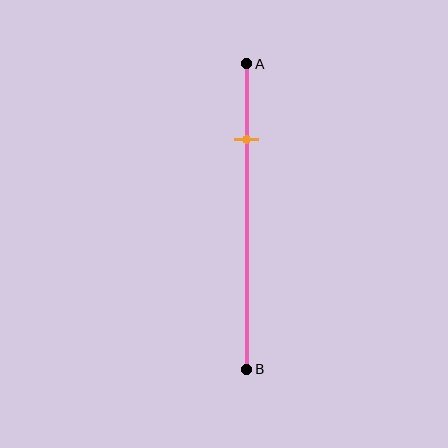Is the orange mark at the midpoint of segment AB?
No, the mark is at about 25% from A, not at the 50% midpoint.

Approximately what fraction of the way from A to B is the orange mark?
The orange mark is approximately 25% of the way from A to B.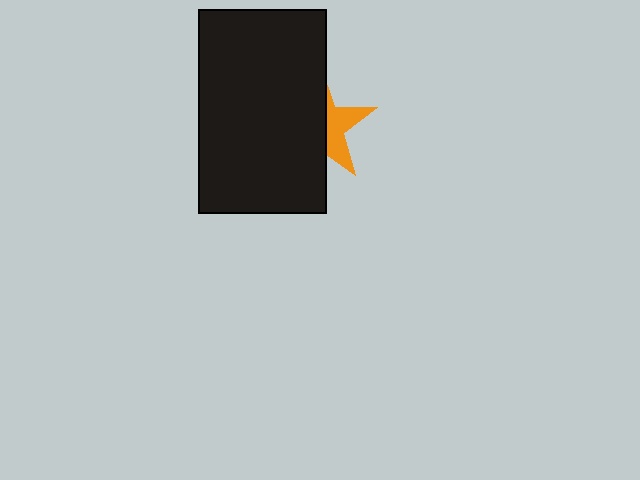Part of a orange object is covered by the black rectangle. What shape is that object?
It is a star.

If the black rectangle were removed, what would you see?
You would see the complete orange star.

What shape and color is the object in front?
The object in front is a black rectangle.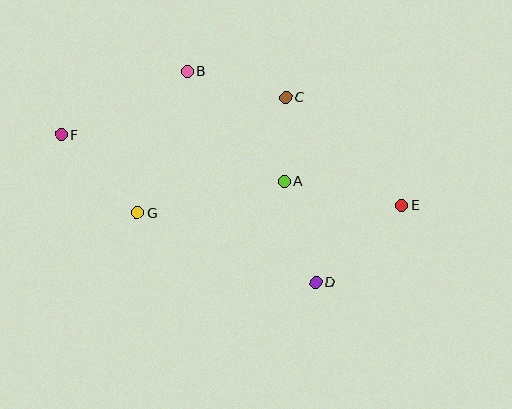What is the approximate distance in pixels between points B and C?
The distance between B and C is approximately 102 pixels.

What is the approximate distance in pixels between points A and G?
The distance between A and G is approximately 150 pixels.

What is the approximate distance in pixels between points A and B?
The distance between A and B is approximately 147 pixels.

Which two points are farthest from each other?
Points E and F are farthest from each other.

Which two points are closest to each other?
Points A and C are closest to each other.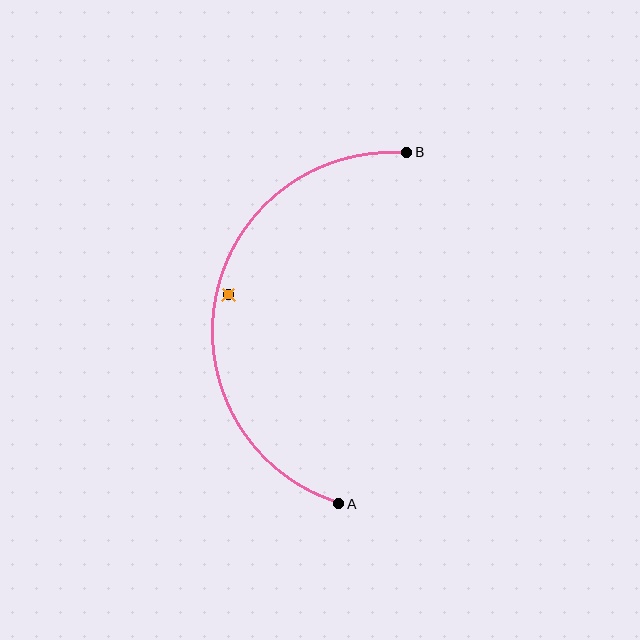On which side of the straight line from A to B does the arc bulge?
The arc bulges to the left of the straight line connecting A and B.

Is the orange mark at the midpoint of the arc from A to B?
No — the orange mark does not lie on the arc at all. It sits slightly inside the curve.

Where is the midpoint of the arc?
The arc midpoint is the point on the curve farthest from the straight line joining A and B. It sits to the left of that line.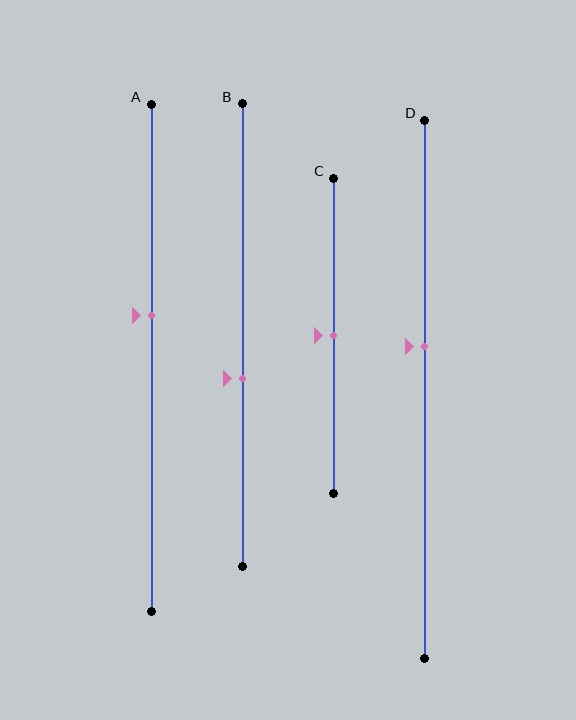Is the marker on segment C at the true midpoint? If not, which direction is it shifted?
Yes, the marker on segment C is at the true midpoint.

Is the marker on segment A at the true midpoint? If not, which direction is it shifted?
No, the marker on segment A is shifted upward by about 8% of the segment length.